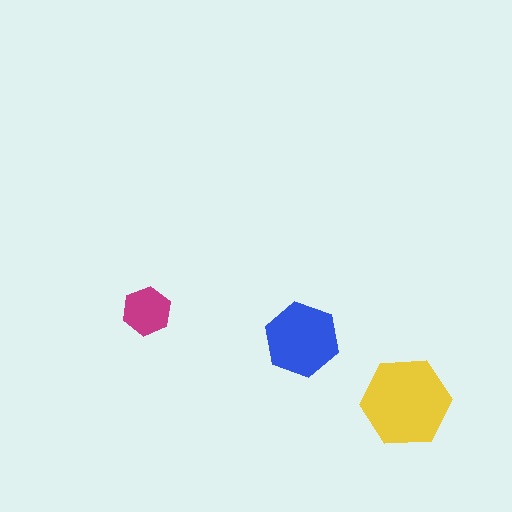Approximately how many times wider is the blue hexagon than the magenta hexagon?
About 1.5 times wider.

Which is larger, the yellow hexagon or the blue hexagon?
The yellow one.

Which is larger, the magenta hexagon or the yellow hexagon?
The yellow one.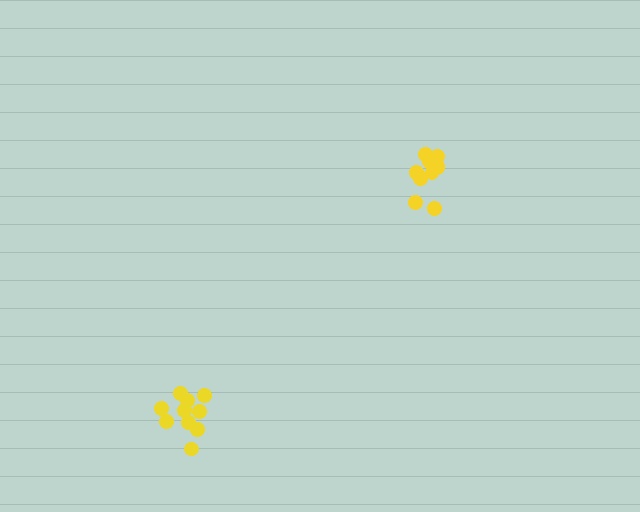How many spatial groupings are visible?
There are 2 spatial groupings.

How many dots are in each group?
Group 1: 10 dots, Group 2: 10 dots (20 total).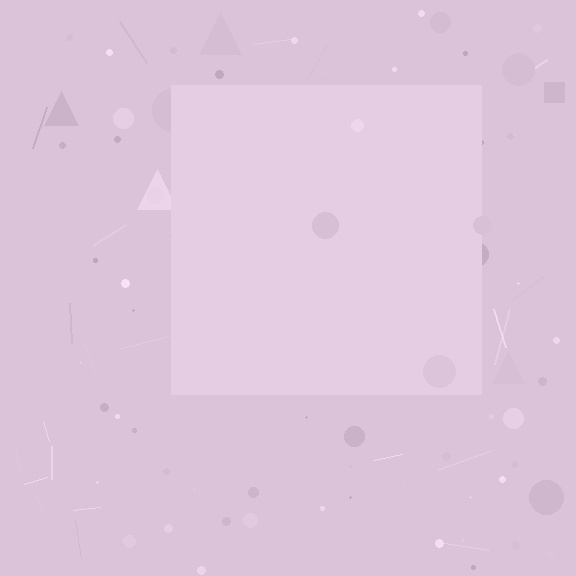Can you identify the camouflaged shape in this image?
The camouflaged shape is a square.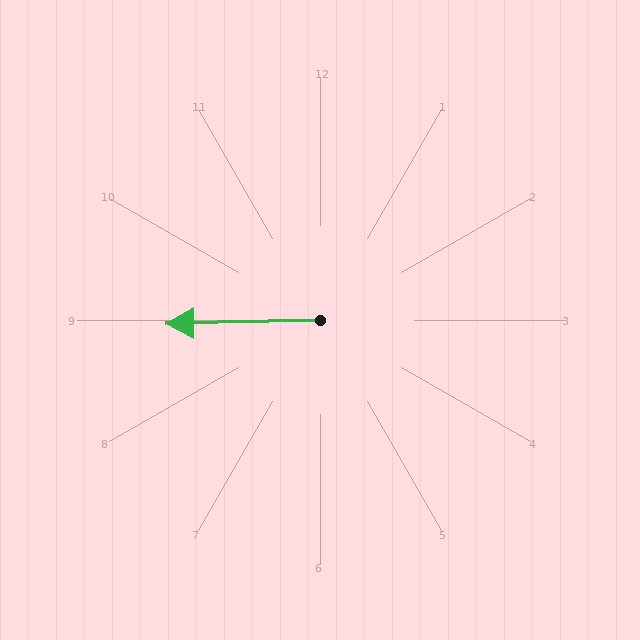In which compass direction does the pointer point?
West.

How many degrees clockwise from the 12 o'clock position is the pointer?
Approximately 269 degrees.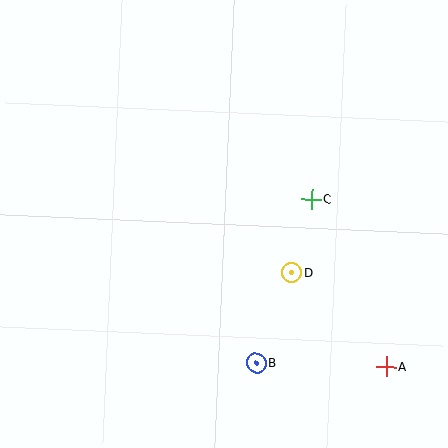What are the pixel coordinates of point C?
Point C is at (311, 199).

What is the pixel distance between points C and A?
The distance between C and A is 183 pixels.